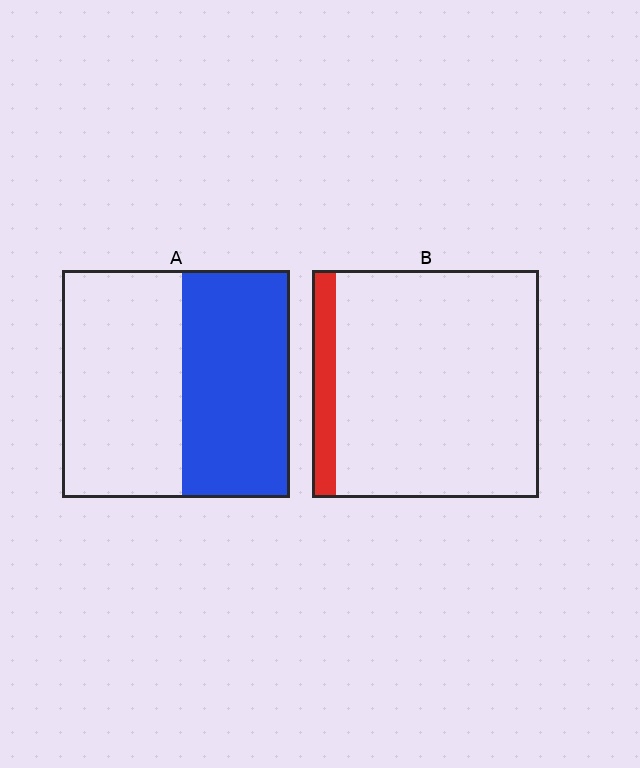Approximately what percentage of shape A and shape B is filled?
A is approximately 45% and B is approximately 10%.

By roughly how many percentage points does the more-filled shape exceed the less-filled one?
By roughly 35 percentage points (A over B).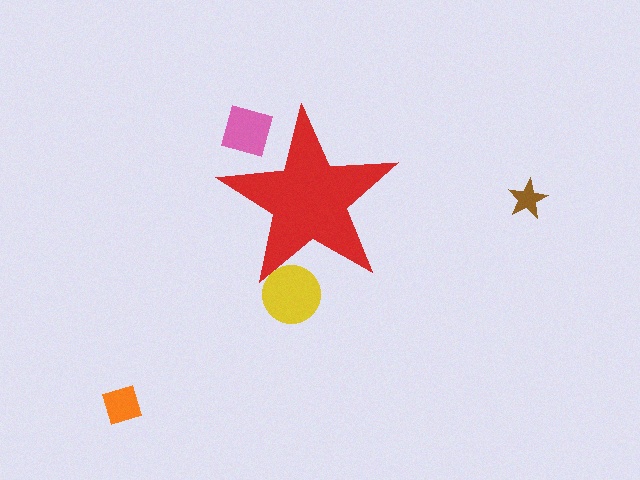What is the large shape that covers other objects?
A red star.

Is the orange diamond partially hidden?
No, the orange diamond is fully visible.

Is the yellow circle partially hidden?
Yes, the yellow circle is partially hidden behind the red star.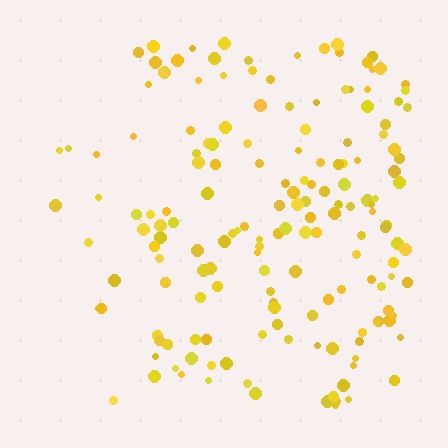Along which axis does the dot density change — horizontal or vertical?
Horizontal.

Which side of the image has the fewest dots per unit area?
The left.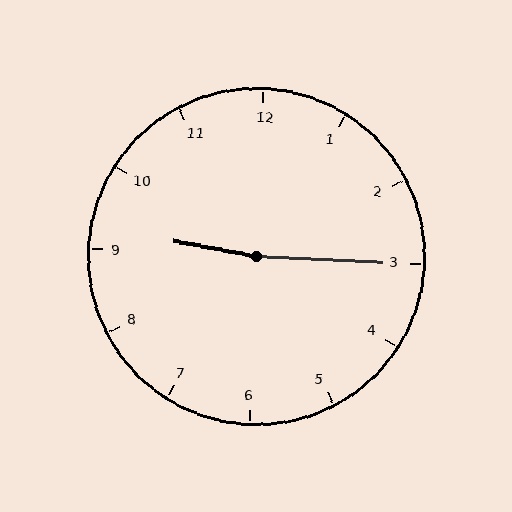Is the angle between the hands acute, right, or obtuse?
It is obtuse.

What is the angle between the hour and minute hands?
Approximately 172 degrees.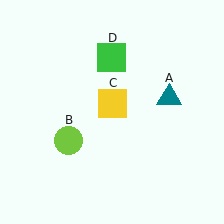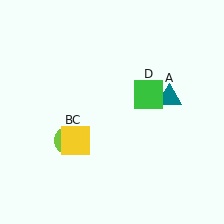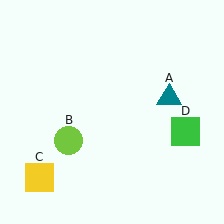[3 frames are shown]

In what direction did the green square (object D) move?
The green square (object D) moved down and to the right.